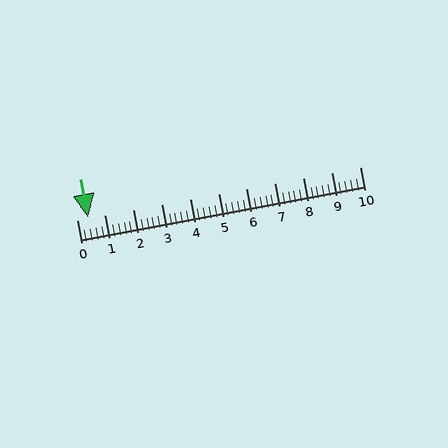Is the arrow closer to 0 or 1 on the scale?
The arrow is closer to 0.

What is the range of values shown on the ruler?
The ruler shows values from 0 to 10.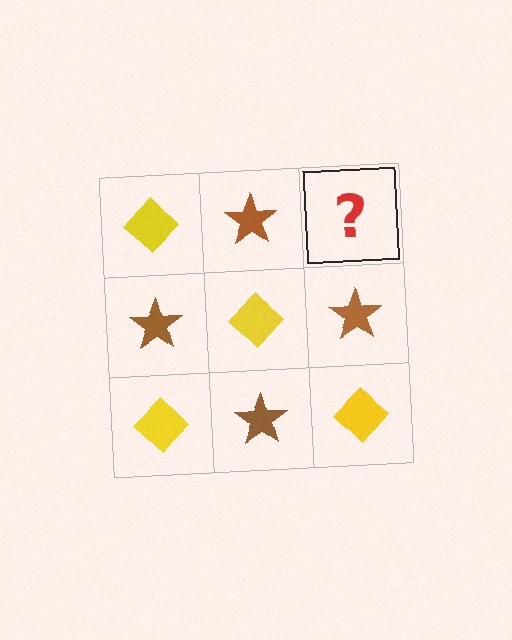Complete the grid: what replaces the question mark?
The question mark should be replaced with a yellow diamond.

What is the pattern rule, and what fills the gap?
The rule is that it alternates yellow diamond and brown star in a checkerboard pattern. The gap should be filled with a yellow diamond.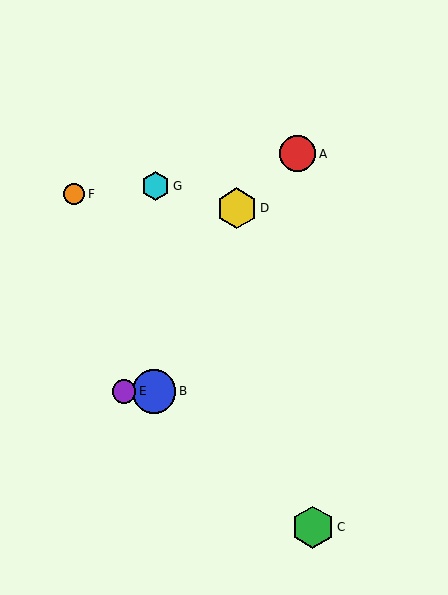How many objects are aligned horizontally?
2 objects (B, E) are aligned horizontally.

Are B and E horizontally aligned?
Yes, both are at y≈391.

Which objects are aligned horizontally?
Objects B, E are aligned horizontally.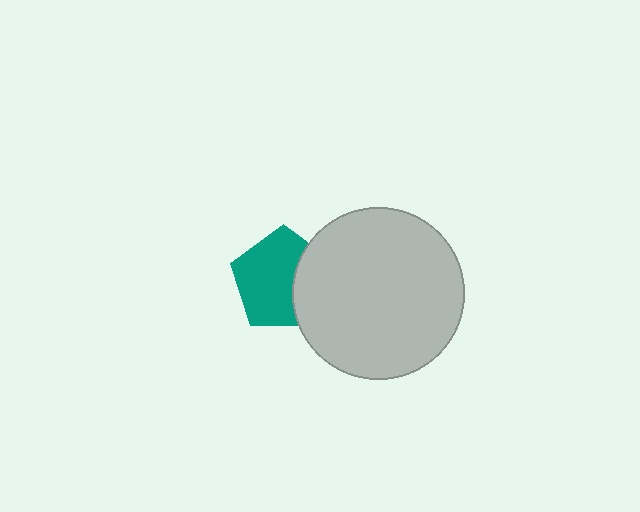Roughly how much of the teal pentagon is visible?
Most of it is visible (roughly 67%).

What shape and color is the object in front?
The object in front is a light gray circle.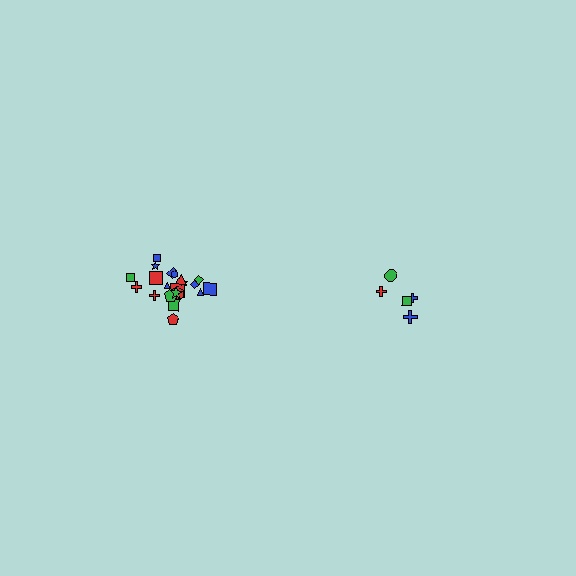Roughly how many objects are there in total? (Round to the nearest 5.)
Roughly 25 objects in total.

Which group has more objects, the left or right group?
The left group.